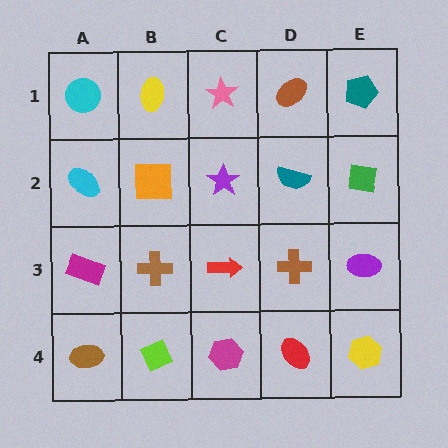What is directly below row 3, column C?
A magenta hexagon.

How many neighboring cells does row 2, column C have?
4.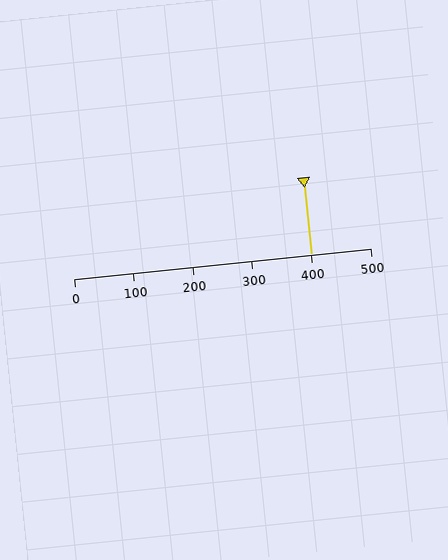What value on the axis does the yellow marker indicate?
The marker indicates approximately 400.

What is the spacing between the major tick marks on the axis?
The major ticks are spaced 100 apart.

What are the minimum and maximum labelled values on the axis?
The axis runs from 0 to 500.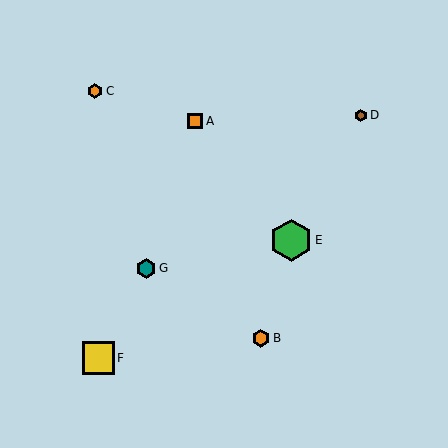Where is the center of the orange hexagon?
The center of the orange hexagon is at (95, 91).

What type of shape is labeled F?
Shape F is a yellow square.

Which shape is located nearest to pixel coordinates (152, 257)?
The teal hexagon (labeled G) at (146, 268) is nearest to that location.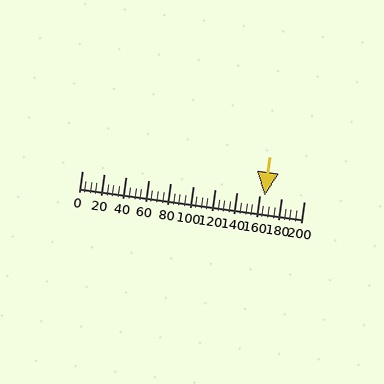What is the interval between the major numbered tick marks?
The major tick marks are spaced 20 units apart.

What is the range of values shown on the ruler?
The ruler shows values from 0 to 200.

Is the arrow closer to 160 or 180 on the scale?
The arrow is closer to 160.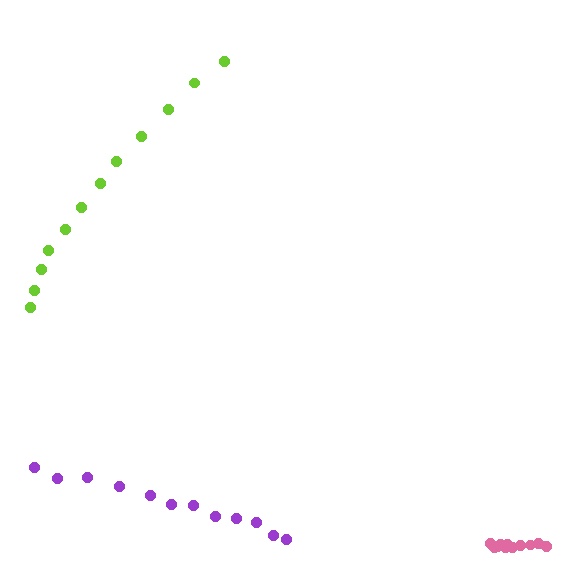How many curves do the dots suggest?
There are 3 distinct paths.